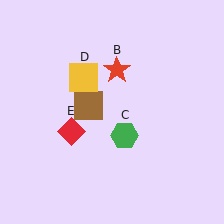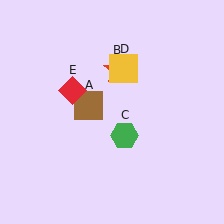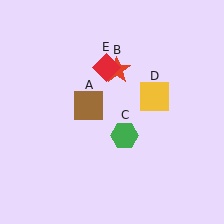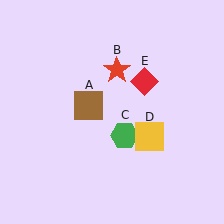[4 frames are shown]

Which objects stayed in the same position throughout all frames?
Brown square (object A) and red star (object B) and green hexagon (object C) remained stationary.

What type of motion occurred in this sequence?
The yellow square (object D), red diamond (object E) rotated clockwise around the center of the scene.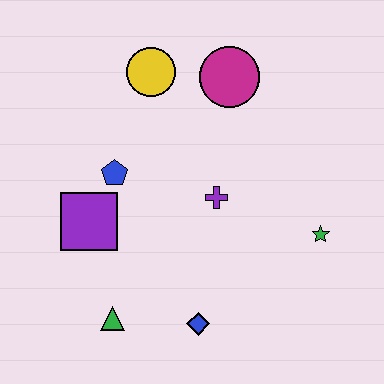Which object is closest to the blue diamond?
The green triangle is closest to the blue diamond.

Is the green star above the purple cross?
No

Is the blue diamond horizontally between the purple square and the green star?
Yes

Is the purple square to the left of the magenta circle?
Yes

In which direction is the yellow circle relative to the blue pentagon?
The yellow circle is above the blue pentagon.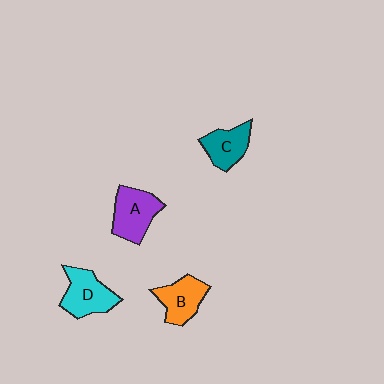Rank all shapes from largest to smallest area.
From largest to smallest: A (purple), D (cyan), B (orange), C (teal).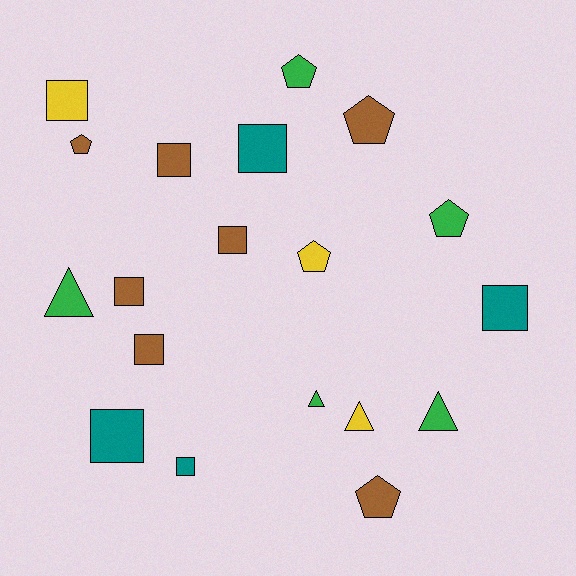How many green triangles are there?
There are 3 green triangles.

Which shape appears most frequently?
Square, with 9 objects.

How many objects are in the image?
There are 19 objects.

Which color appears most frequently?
Brown, with 7 objects.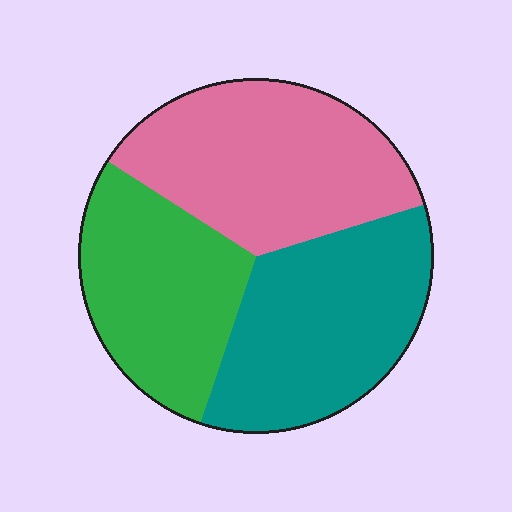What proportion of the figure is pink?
Pink takes up about three eighths (3/8) of the figure.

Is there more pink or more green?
Pink.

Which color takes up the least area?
Green, at roughly 30%.